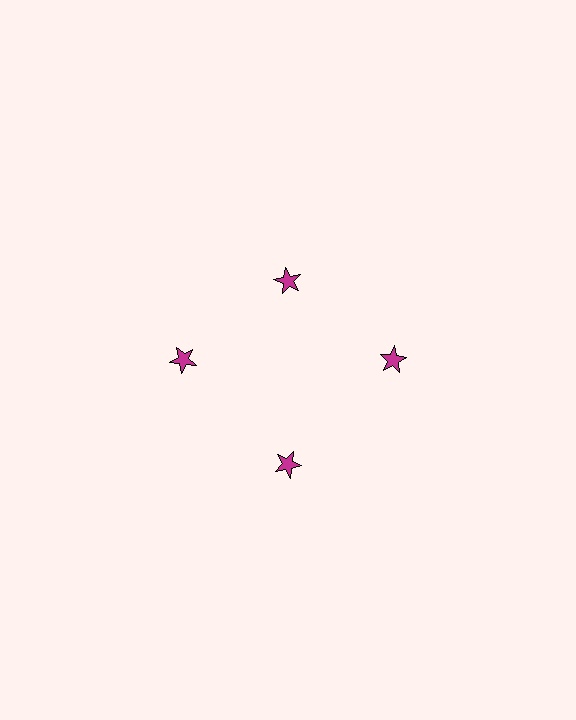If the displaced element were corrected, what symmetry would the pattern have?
It would have 4-fold rotational symmetry — the pattern would map onto itself every 90 degrees.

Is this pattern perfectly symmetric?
No. The 4 magenta stars are arranged in a ring, but one element near the 12 o'clock position is pulled inward toward the center, breaking the 4-fold rotational symmetry.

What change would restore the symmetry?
The symmetry would be restored by moving it outward, back onto the ring so that all 4 stars sit at equal angles and equal distance from the center.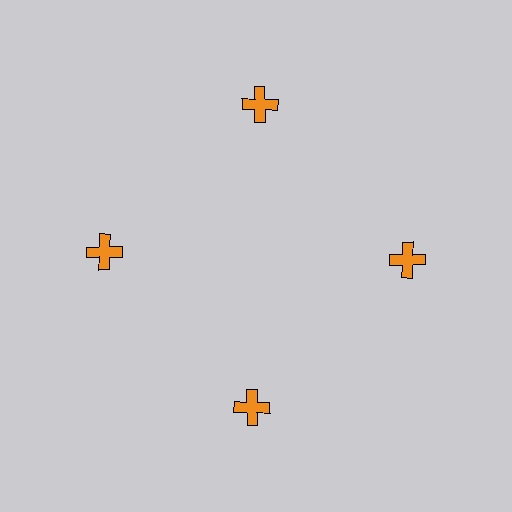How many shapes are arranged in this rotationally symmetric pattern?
There are 4 shapes, arranged in 4 groups of 1.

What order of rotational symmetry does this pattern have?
This pattern has 4-fold rotational symmetry.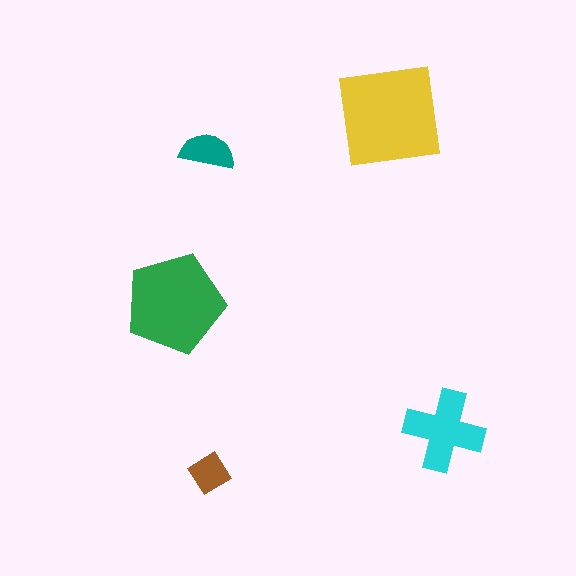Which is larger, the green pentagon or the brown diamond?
The green pentagon.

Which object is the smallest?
The brown diamond.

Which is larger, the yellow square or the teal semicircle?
The yellow square.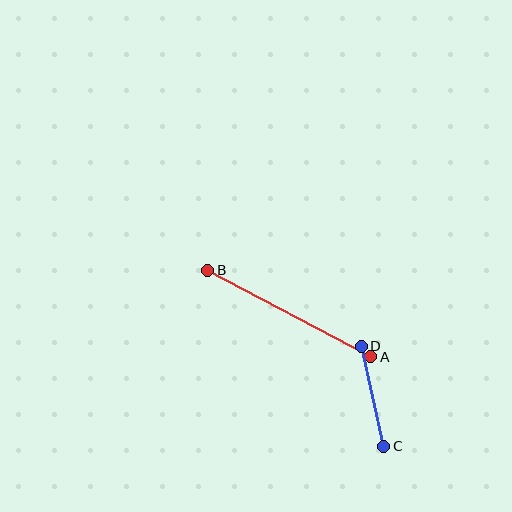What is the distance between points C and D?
The distance is approximately 103 pixels.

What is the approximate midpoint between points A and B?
The midpoint is at approximately (289, 314) pixels.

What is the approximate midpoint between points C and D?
The midpoint is at approximately (372, 396) pixels.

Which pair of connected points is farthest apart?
Points A and B are farthest apart.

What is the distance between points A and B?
The distance is approximately 185 pixels.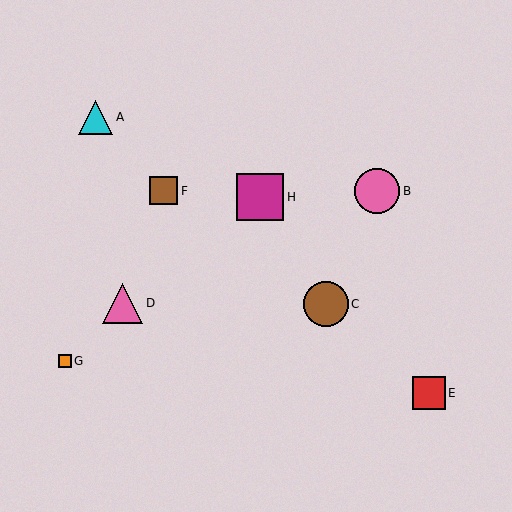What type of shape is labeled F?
Shape F is a brown square.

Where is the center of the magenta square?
The center of the magenta square is at (260, 197).